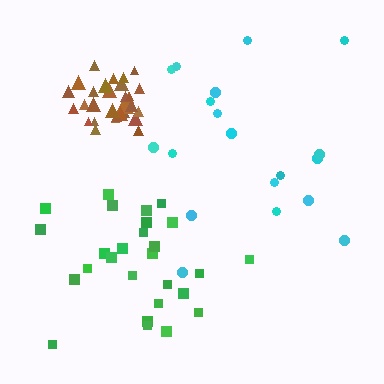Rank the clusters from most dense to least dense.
brown, green, cyan.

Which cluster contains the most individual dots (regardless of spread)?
Brown (32).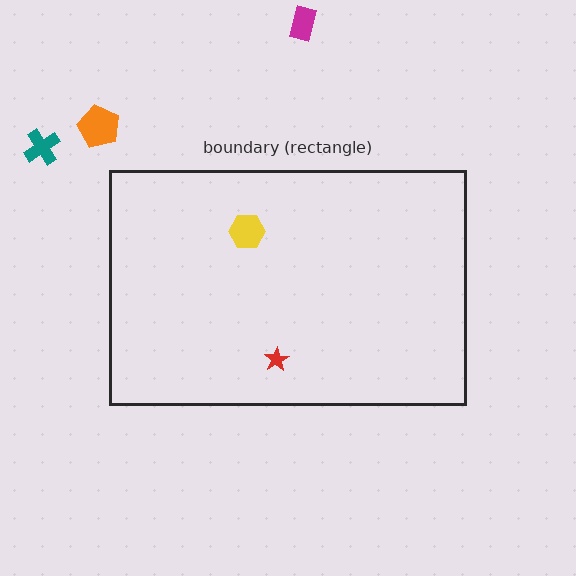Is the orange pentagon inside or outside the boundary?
Outside.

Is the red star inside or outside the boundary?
Inside.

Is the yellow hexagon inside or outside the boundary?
Inside.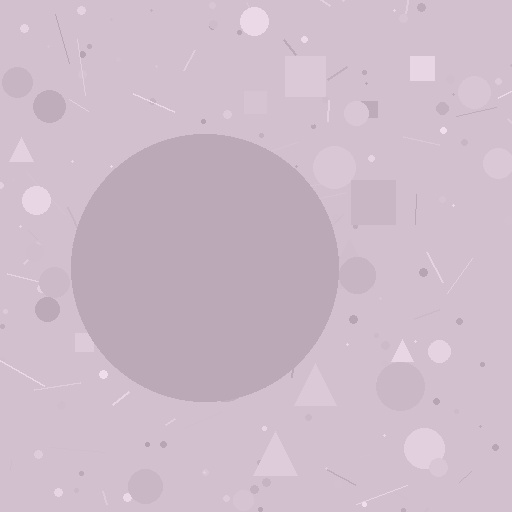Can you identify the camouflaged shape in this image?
The camouflaged shape is a circle.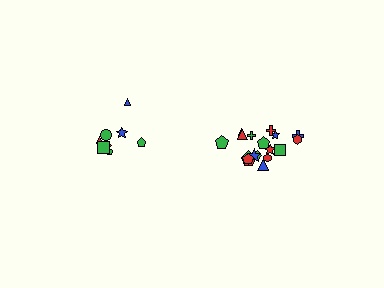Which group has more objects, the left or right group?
The right group.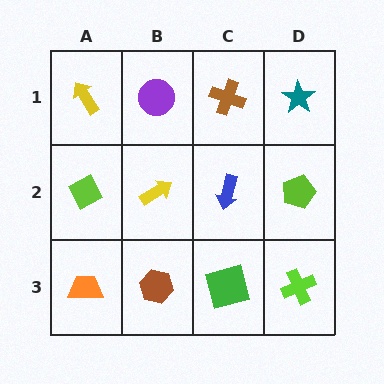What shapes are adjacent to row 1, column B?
A yellow arrow (row 2, column B), a yellow arrow (row 1, column A), a brown cross (row 1, column C).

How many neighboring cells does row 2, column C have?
4.